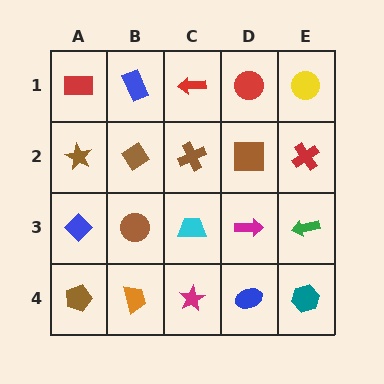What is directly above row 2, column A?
A red rectangle.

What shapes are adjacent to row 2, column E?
A yellow circle (row 1, column E), a green arrow (row 3, column E), a brown square (row 2, column D).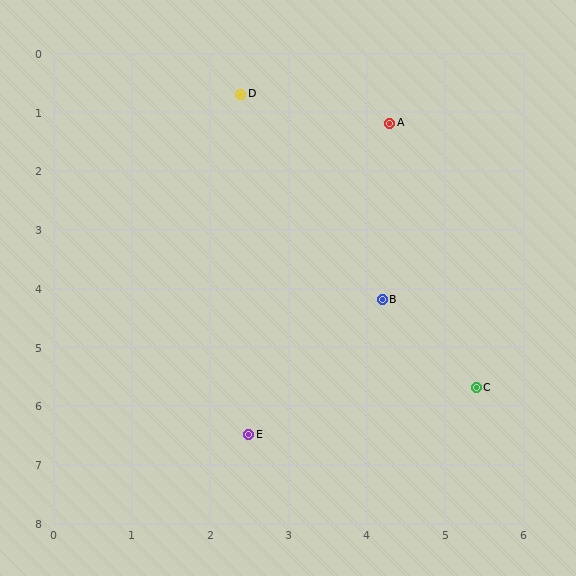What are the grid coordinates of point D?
Point D is at approximately (2.4, 0.7).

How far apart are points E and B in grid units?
Points E and B are about 2.9 grid units apart.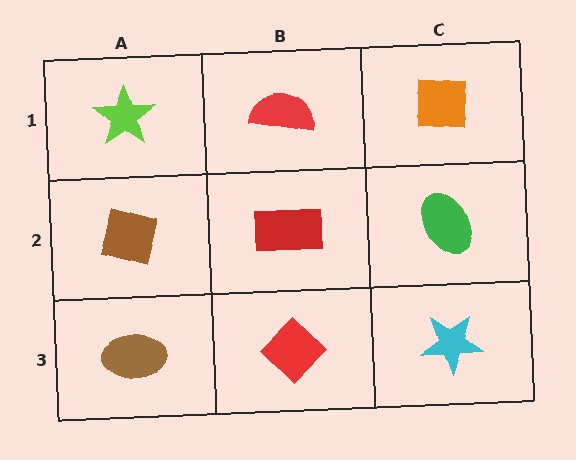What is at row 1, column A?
A lime star.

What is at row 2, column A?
A brown square.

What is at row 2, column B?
A red rectangle.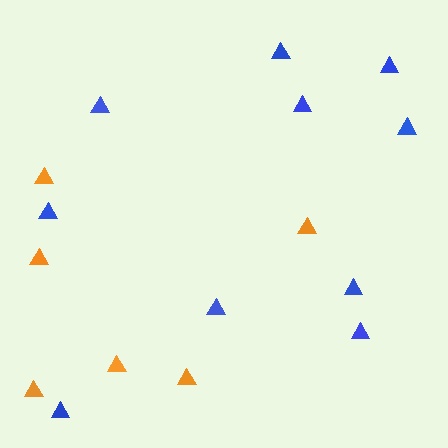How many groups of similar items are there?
There are 2 groups: one group of orange triangles (6) and one group of blue triangles (10).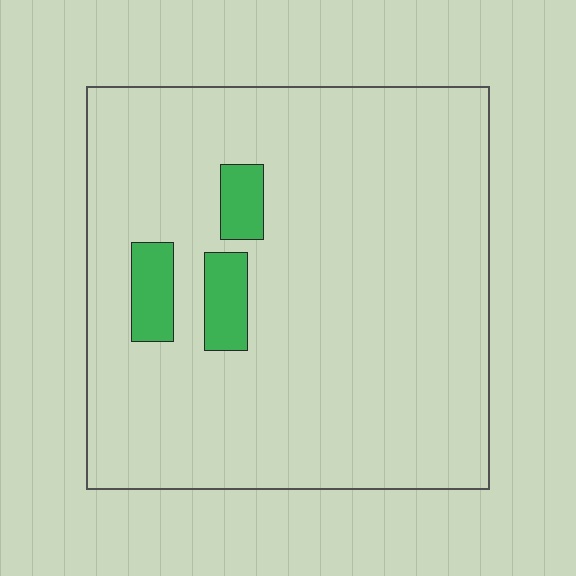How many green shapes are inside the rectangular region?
3.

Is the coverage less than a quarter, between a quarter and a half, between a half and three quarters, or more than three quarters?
Less than a quarter.